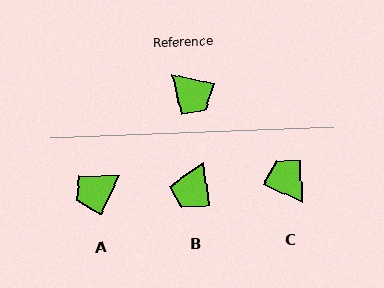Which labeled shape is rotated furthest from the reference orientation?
C, about 169 degrees away.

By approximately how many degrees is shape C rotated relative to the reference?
Approximately 169 degrees counter-clockwise.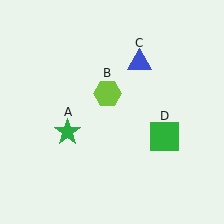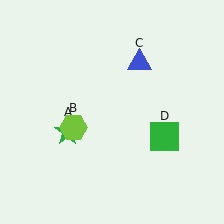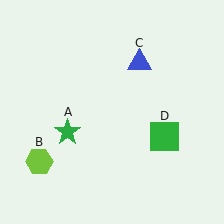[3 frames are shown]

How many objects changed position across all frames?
1 object changed position: lime hexagon (object B).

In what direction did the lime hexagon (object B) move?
The lime hexagon (object B) moved down and to the left.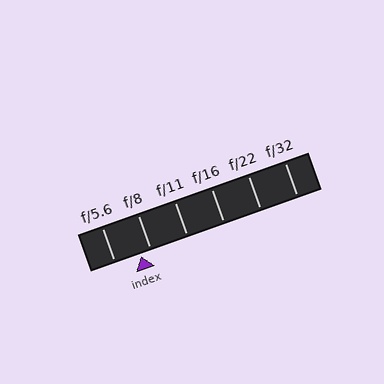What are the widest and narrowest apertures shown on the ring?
The widest aperture shown is f/5.6 and the narrowest is f/32.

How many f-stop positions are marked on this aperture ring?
There are 6 f-stop positions marked.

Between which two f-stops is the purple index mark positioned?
The index mark is between f/5.6 and f/8.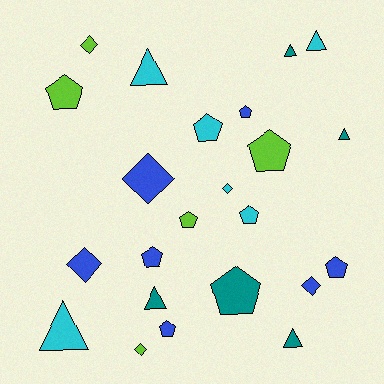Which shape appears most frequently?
Pentagon, with 10 objects.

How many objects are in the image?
There are 23 objects.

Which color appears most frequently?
Blue, with 7 objects.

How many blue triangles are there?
There are no blue triangles.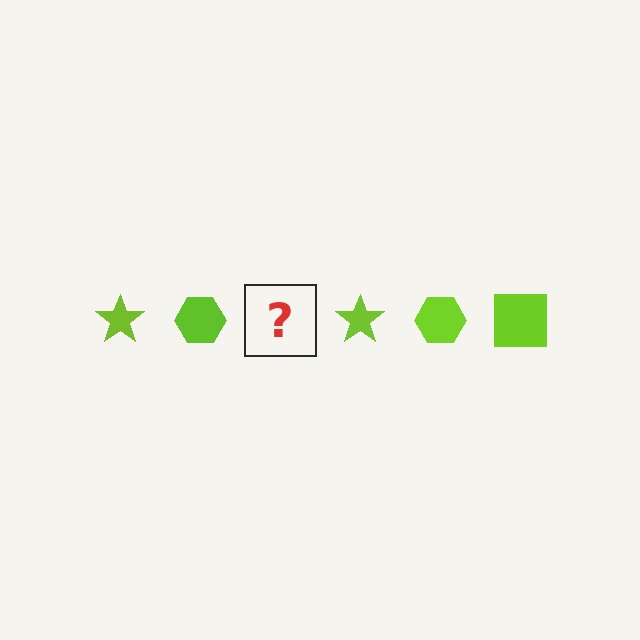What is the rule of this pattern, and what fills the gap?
The rule is that the pattern cycles through star, hexagon, square shapes in lime. The gap should be filled with a lime square.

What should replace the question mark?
The question mark should be replaced with a lime square.